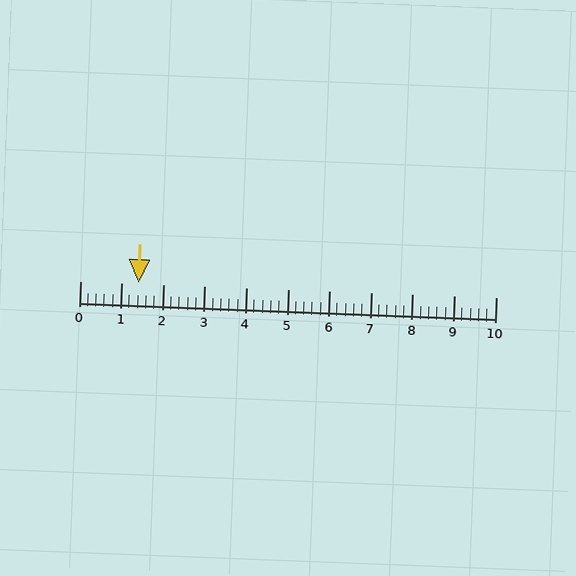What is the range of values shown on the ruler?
The ruler shows values from 0 to 10.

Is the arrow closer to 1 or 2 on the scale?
The arrow is closer to 1.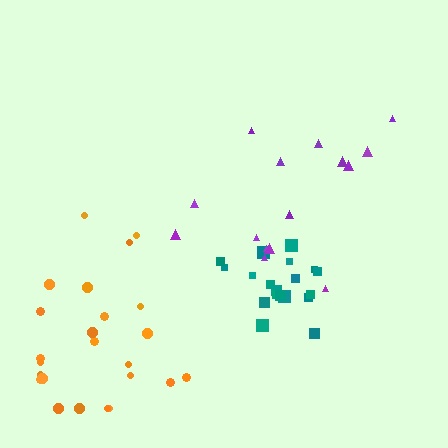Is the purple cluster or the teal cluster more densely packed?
Teal.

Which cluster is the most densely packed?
Teal.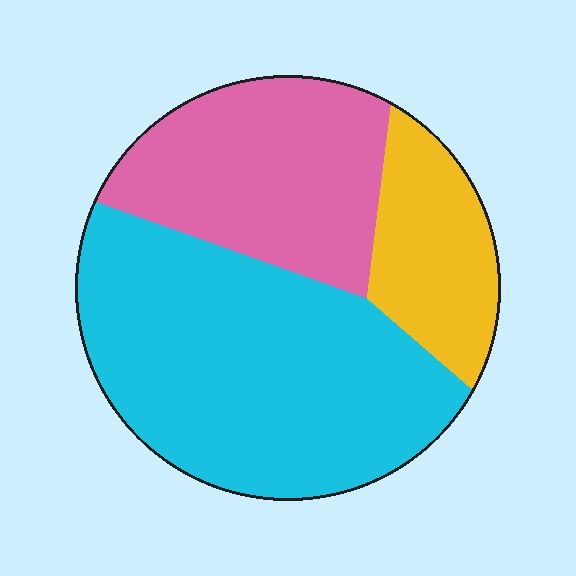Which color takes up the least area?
Yellow, at roughly 15%.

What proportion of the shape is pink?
Pink takes up between a sixth and a third of the shape.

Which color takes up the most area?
Cyan, at roughly 55%.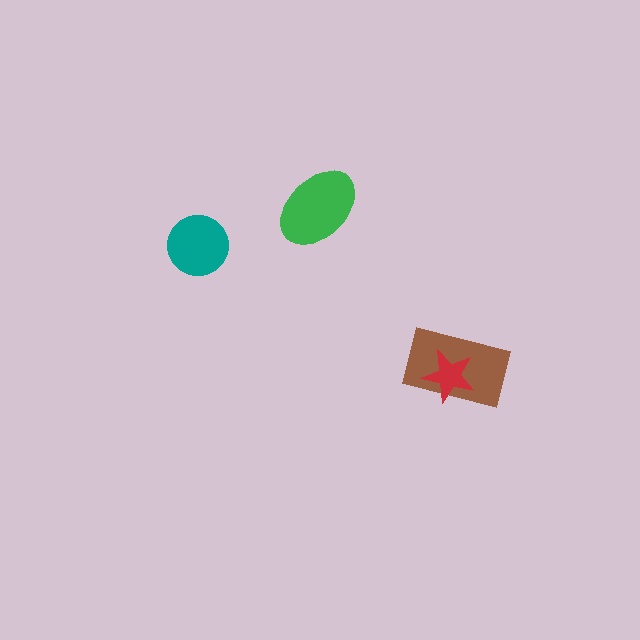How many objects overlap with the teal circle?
0 objects overlap with the teal circle.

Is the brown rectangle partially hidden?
Yes, it is partially covered by another shape.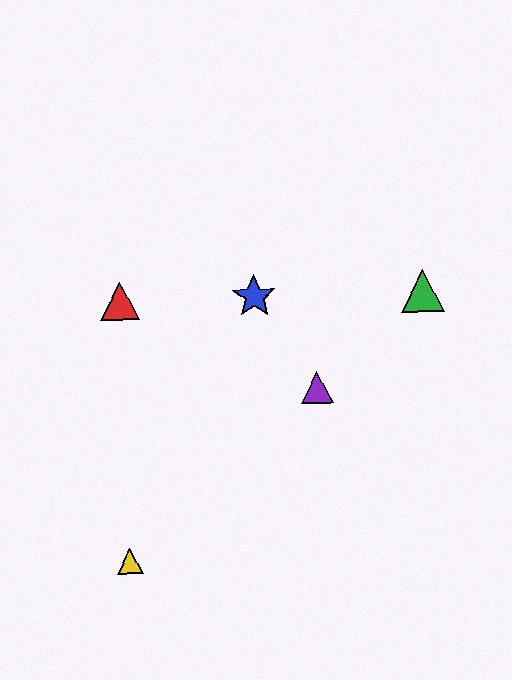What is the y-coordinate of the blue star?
The blue star is at y≈296.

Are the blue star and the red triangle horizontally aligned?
Yes, both are at y≈296.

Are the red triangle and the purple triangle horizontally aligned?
No, the red triangle is at y≈301 and the purple triangle is at y≈388.